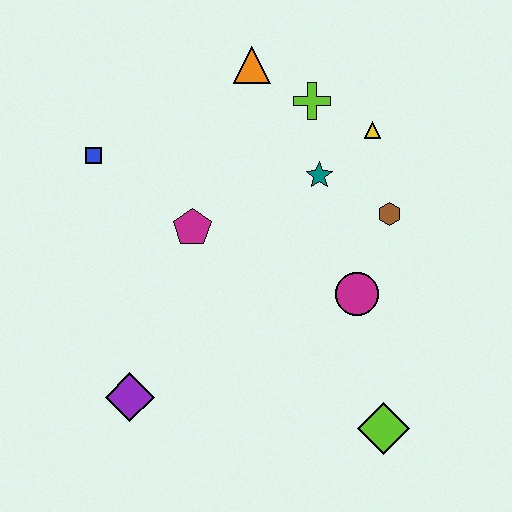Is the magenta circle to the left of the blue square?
No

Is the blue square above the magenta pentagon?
Yes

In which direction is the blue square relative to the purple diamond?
The blue square is above the purple diamond.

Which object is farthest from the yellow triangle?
The purple diamond is farthest from the yellow triangle.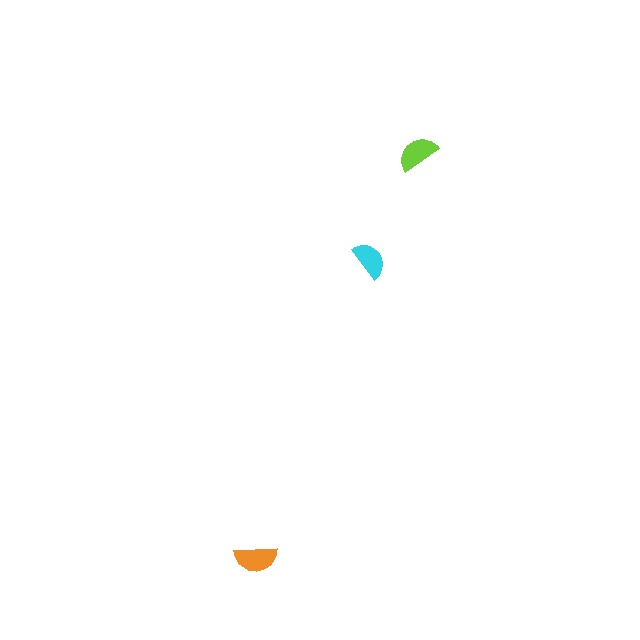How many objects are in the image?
There are 3 objects in the image.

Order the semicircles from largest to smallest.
the orange one, the lime one, the cyan one.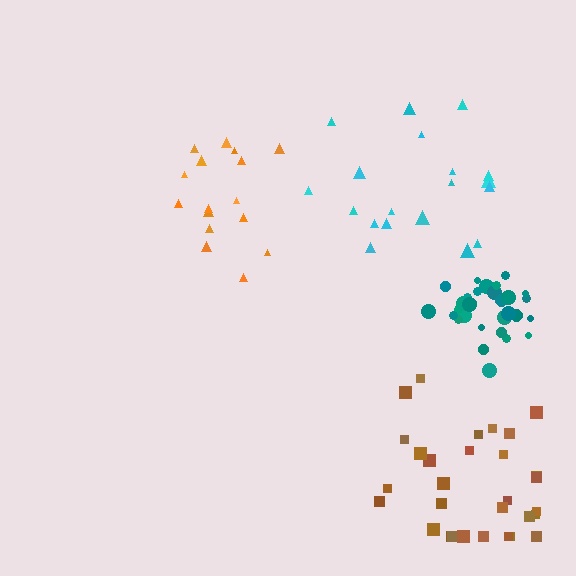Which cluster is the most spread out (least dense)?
Cyan.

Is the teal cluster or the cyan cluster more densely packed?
Teal.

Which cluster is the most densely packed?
Teal.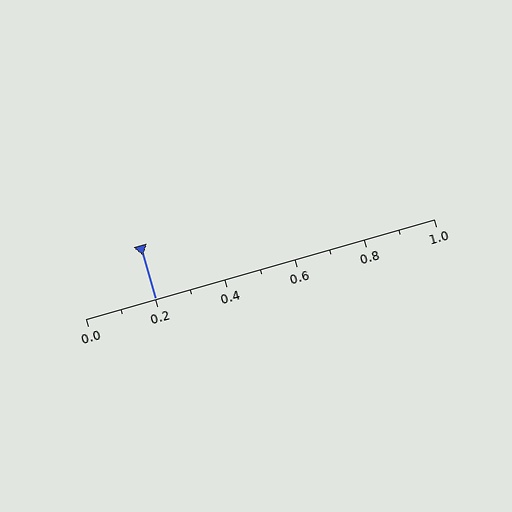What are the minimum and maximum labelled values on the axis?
The axis runs from 0.0 to 1.0.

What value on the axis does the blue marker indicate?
The marker indicates approximately 0.2.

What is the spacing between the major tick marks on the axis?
The major ticks are spaced 0.2 apart.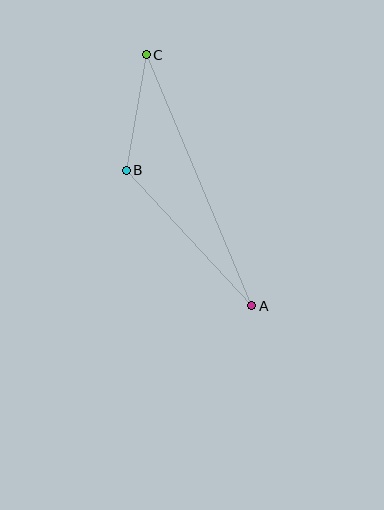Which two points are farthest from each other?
Points A and C are farthest from each other.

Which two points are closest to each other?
Points B and C are closest to each other.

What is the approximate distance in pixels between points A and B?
The distance between A and B is approximately 185 pixels.